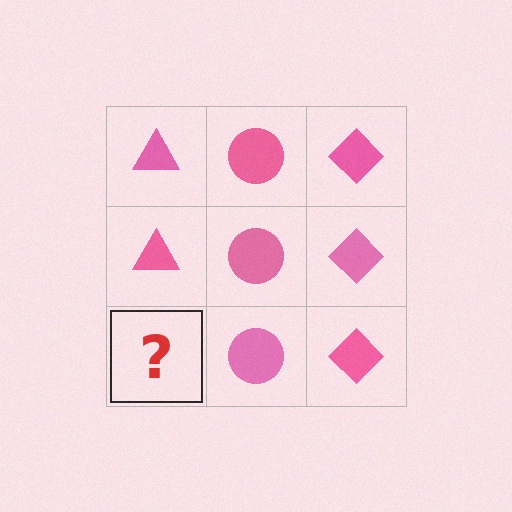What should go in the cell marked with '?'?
The missing cell should contain a pink triangle.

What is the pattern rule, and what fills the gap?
The rule is that each column has a consistent shape. The gap should be filled with a pink triangle.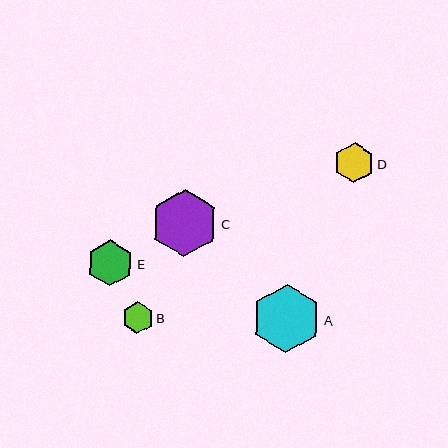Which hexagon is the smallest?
Hexagon B is the smallest with a size of approximately 31 pixels.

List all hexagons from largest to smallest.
From largest to smallest: A, C, E, D, B.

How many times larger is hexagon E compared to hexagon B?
Hexagon E is approximately 1.5 times the size of hexagon B.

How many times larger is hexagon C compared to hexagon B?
Hexagon C is approximately 2.1 times the size of hexagon B.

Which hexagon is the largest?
Hexagon A is the largest with a size of approximately 68 pixels.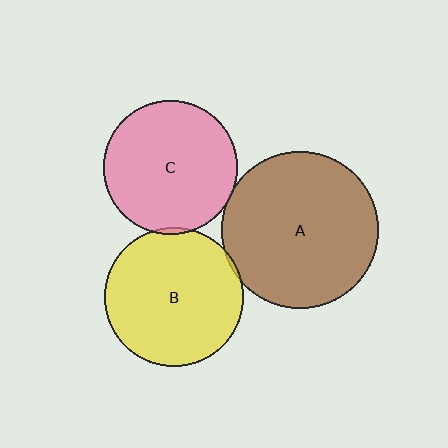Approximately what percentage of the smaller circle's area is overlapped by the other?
Approximately 5%.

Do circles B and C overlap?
Yes.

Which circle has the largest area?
Circle A (brown).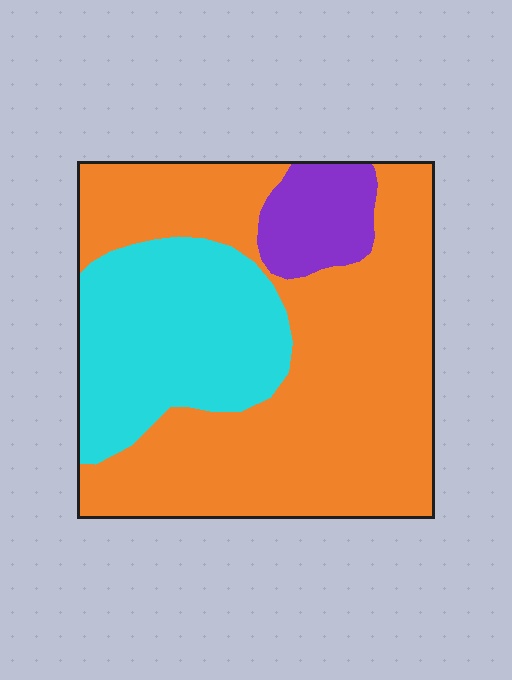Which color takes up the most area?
Orange, at roughly 65%.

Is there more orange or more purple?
Orange.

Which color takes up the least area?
Purple, at roughly 10%.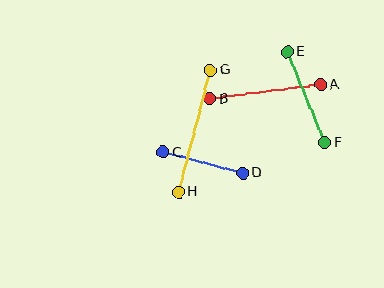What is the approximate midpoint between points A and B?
The midpoint is at approximately (265, 92) pixels.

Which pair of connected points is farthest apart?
Points G and H are farthest apart.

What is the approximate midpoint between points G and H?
The midpoint is at approximately (194, 131) pixels.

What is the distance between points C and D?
The distance is approximately 82 pixels.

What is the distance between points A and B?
The distance is approximately 112 pixels.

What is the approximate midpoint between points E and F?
The midpoint is at approximately (306, 97) pixels.